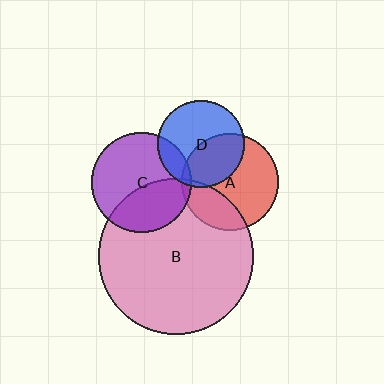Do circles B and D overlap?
Yes.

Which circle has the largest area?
Circle B (pink).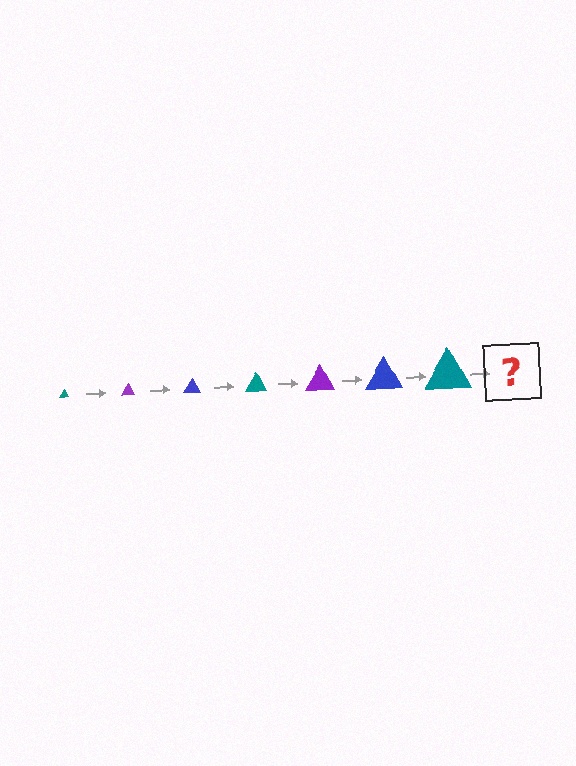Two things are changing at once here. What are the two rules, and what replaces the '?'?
The two rules are that the triangle grows larger each step and the color cycles through teal, purple, and blue. The '?' should be a purple triangle, larger than the previous one.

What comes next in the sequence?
The next element should be a purple triangle, larger than the previous one.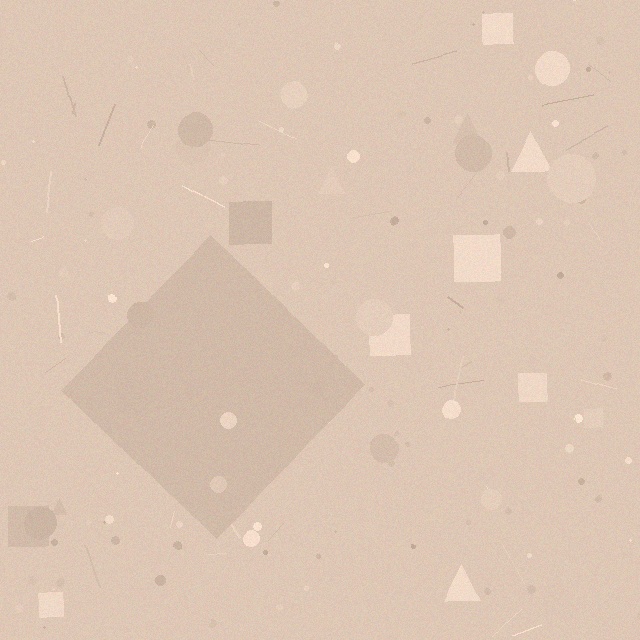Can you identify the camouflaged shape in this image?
The camouflaged shape is a diamond.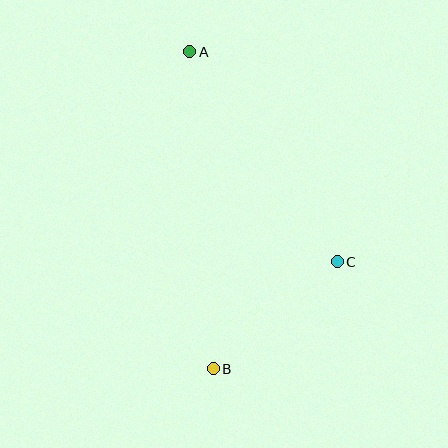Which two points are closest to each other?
Points B and C are closest to each other.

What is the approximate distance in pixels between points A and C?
The distance between A and C is approximately 257 pixels.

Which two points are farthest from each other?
Points A and B are farthest from each other.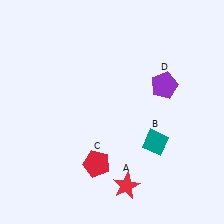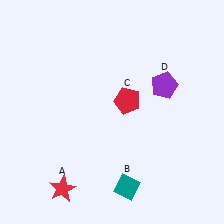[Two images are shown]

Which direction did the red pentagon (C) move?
The red pentagon (C) moved up.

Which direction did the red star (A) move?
The red star (A) moved left.